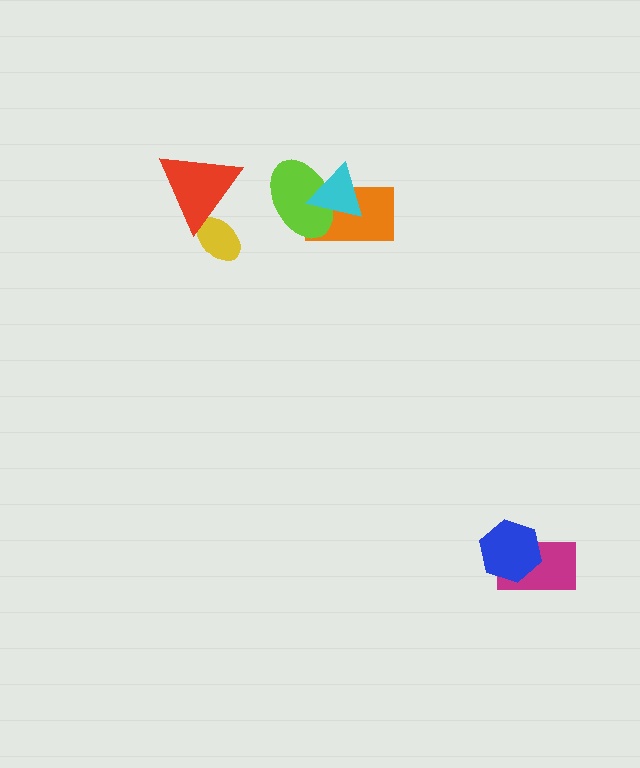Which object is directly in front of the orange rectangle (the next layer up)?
The lime ellipse is directly in front of the orange rectangle.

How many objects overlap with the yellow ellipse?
1 object overlaps with the yellow ellipse.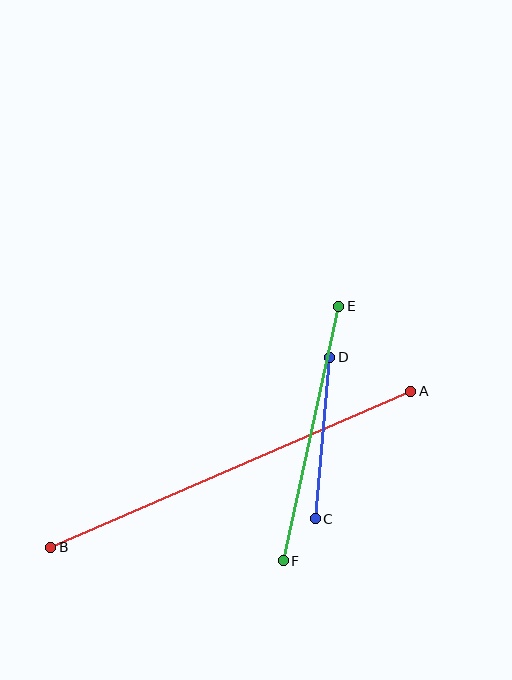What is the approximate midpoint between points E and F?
The midpoint is at approximately (311, 434) pixels.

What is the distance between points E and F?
The distance is approximately 260 pixels.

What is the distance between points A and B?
The distance is approximately 392 pixels.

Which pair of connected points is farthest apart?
Points A and B are farthest apart.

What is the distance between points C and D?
The distance is approximately 162 pixels.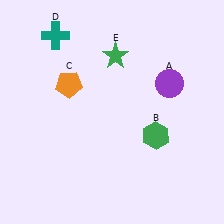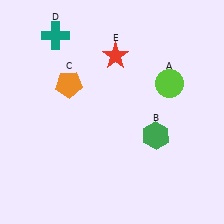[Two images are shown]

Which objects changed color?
A changed from purple to lime. E changed from green to red.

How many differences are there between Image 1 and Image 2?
There are 2 differences between the two images.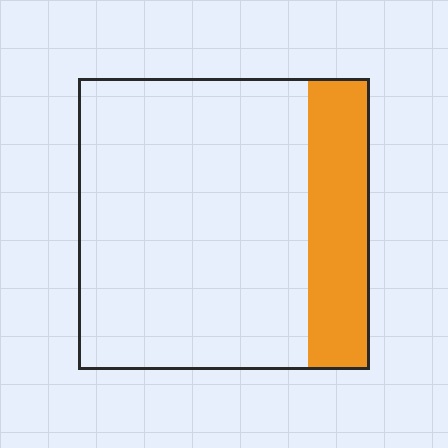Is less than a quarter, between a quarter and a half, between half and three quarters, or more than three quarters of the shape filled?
Less than a quarter.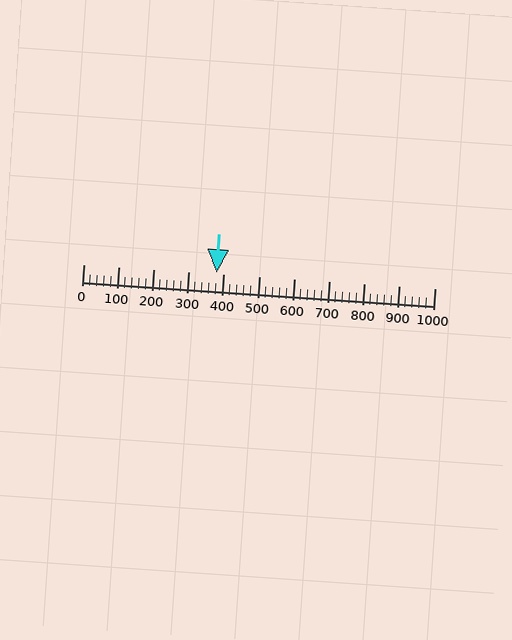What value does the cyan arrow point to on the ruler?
The cyan arrow points to approximately 380.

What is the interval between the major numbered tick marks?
The major tick marks are spaced 100 units apart.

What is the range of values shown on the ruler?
The ruler shows values from 0 to 1000.